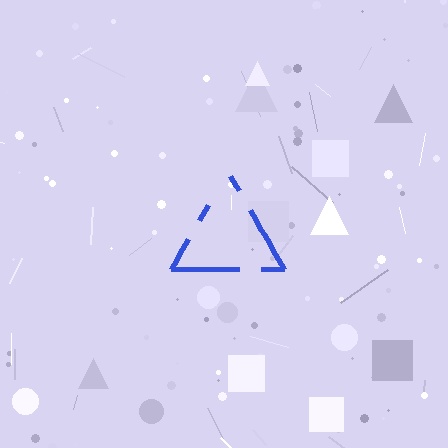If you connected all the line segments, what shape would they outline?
They would outline a triangle.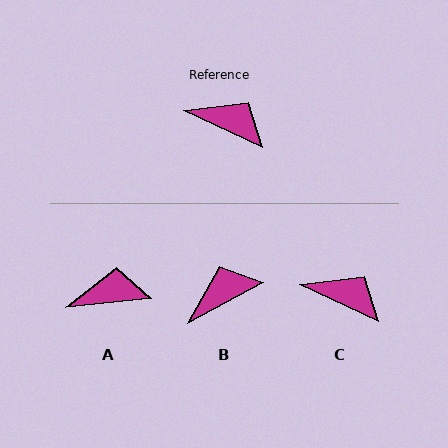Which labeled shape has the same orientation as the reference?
C.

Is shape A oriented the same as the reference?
No, it is off by about 31 degrees.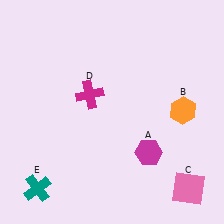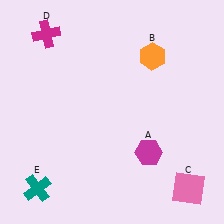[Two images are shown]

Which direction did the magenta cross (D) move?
The magenta cross (D) moved up.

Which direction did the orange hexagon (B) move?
The orange hexagon (B) moved up.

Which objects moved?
The objects that moved are: the orange hexagon (B), the magenta cross (D).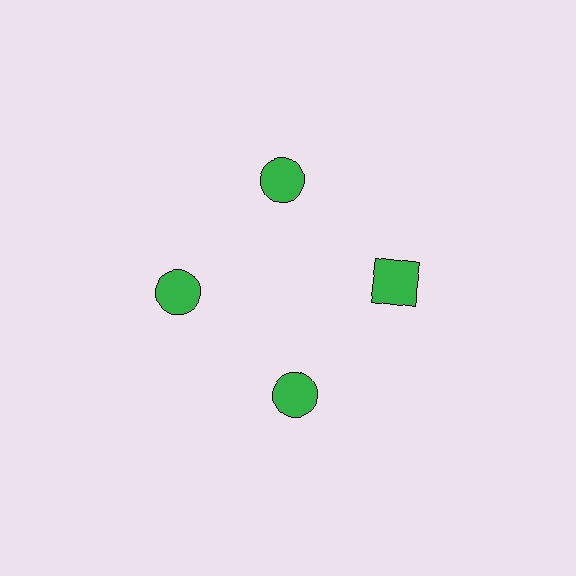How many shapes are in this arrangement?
There are 4 shapes arranged in a ring pattern.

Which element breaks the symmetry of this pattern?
The green square at roughly the 3 o'clock position breaks the symmetry. All other shapes are green circles.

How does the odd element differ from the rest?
It has a different shape: square instead of circle.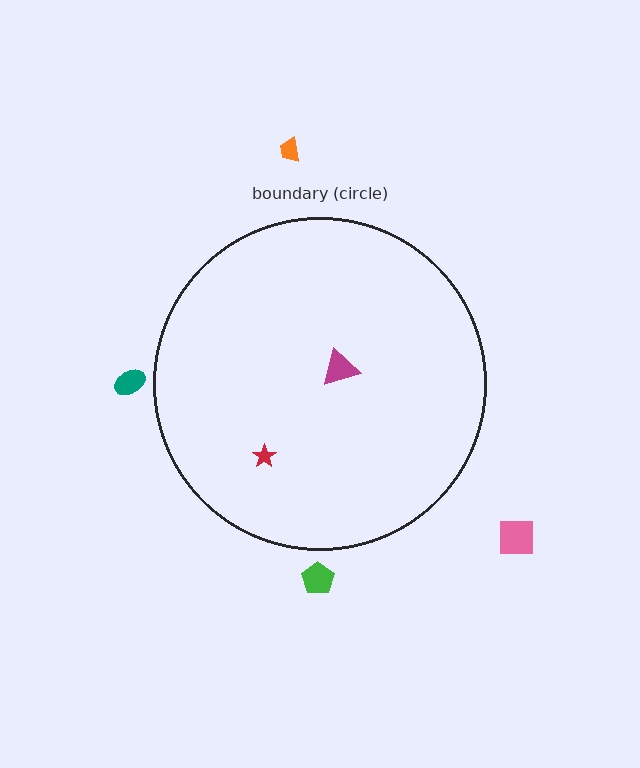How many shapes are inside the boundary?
2 inside, 4 outside.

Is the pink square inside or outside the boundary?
Outside.